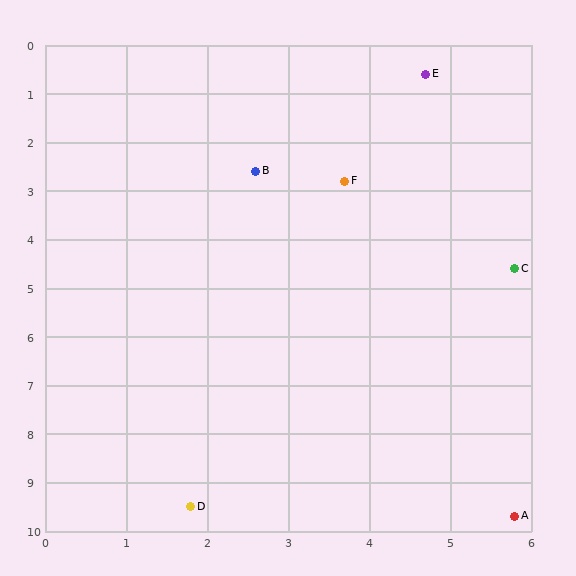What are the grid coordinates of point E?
Point E is at approximately (4.7, 0.6).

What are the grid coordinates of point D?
Point D is at approximately (1.8, 9.5).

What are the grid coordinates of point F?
Point F is at approximately (3.7, 2.8).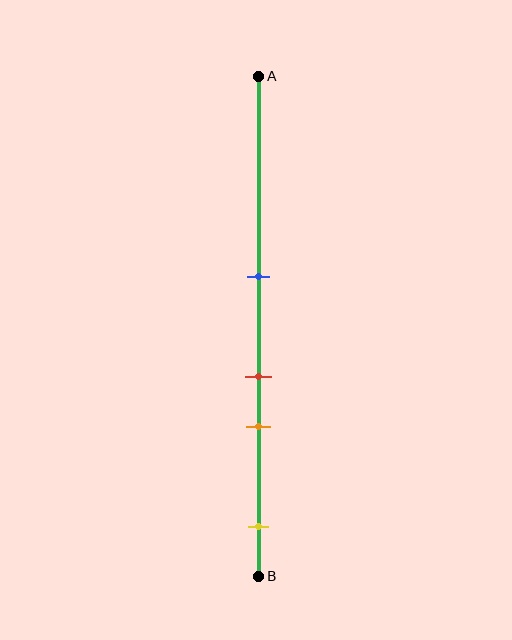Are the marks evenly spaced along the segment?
No, the marks are not evenly spaced.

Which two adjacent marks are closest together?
The red and orange marks are the closest adjacent pair.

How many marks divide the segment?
There are 4 marks dividing the segment.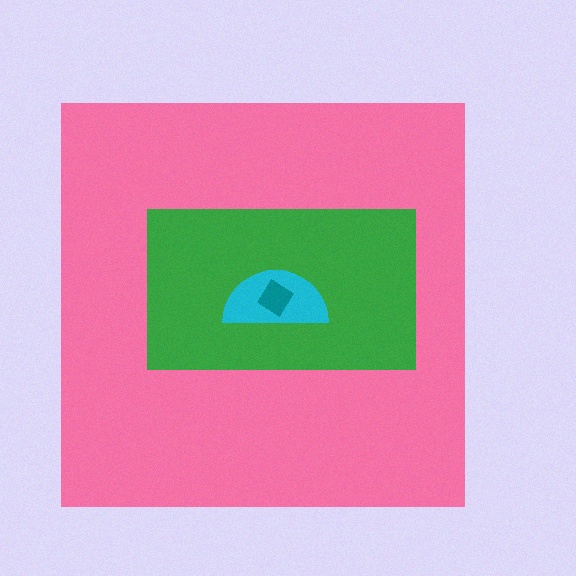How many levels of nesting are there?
4.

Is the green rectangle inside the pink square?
Yes.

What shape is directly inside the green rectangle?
The cyan semicircle.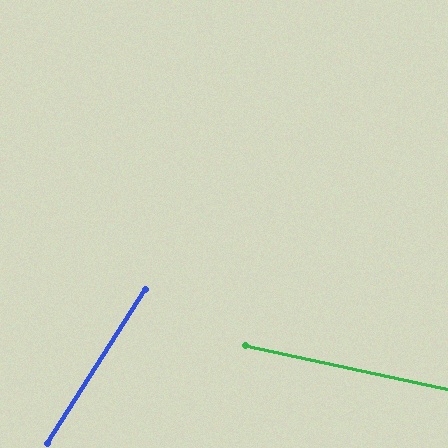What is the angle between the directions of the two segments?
Approximately 70 degrees.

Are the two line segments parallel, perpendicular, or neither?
Neither parallel nor perpendicular — they differ by about 70°.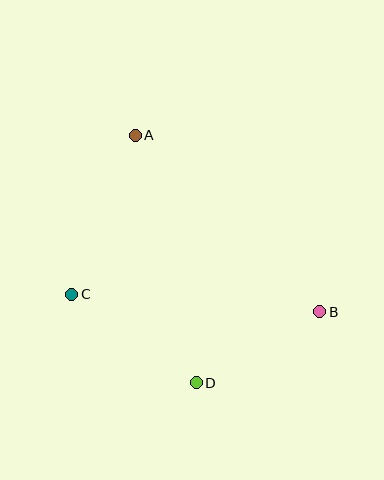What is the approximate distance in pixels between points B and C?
The distance between B and C is approximately 249 pixels.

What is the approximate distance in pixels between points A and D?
The distance between A and D is approximately 255 pixels.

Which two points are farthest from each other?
Points A and B are farthest from each other.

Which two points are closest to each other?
Points B and D are closest to each other.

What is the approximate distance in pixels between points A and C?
The distance between A and C is approximately 171 pixels.